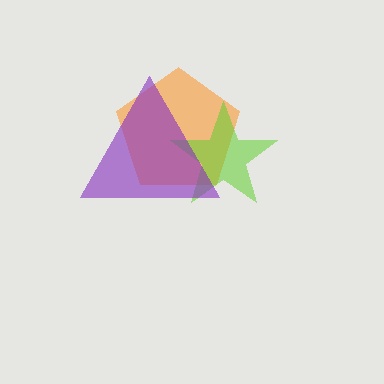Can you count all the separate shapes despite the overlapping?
Yes, there are 3 separate shapes.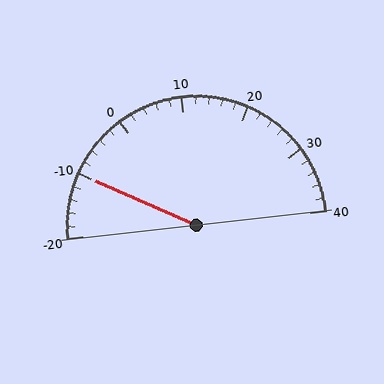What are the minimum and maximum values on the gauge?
The gauge ranges from -20 to 40.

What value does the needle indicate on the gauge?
The needle indicates approximately -10.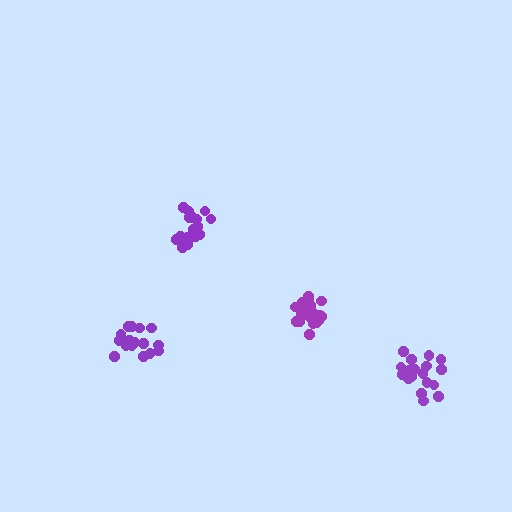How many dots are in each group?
Group 1: 19 dots, Group 2: 20 dots, Group 3: 19 dots, Group 4: 16 dots (74 total).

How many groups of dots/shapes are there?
There are 4 groups.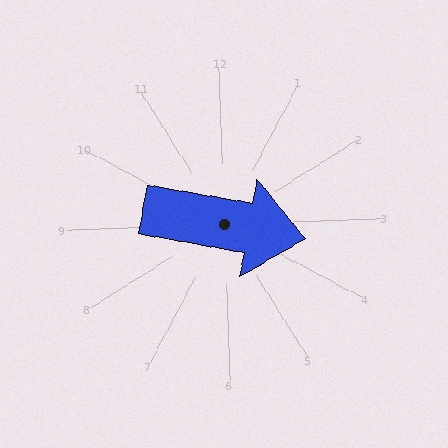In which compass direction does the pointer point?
East.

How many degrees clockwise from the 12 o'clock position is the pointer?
Approximately 102 degrees.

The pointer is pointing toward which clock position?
Roughly 3 o'clock.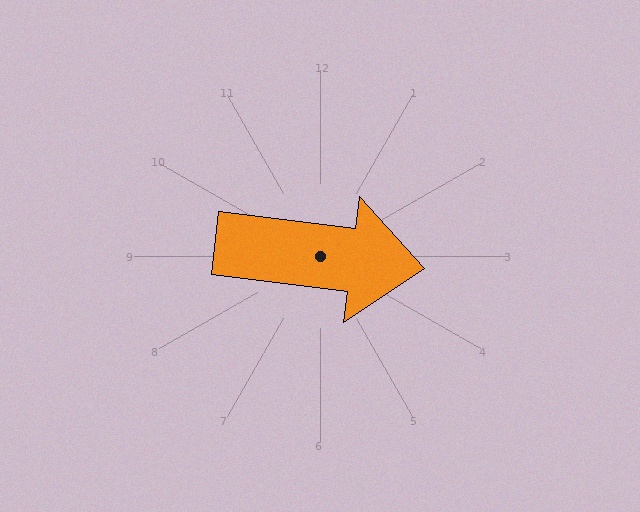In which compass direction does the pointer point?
East.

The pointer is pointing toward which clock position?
Roughly 3 o'clock.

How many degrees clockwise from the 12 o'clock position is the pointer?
Approximately 97 degrees.